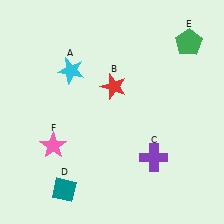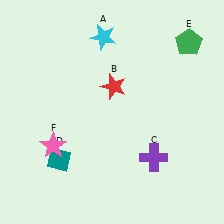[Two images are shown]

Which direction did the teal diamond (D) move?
The teal diamond (D) moved up.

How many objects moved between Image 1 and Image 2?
2 objects moved between the two images.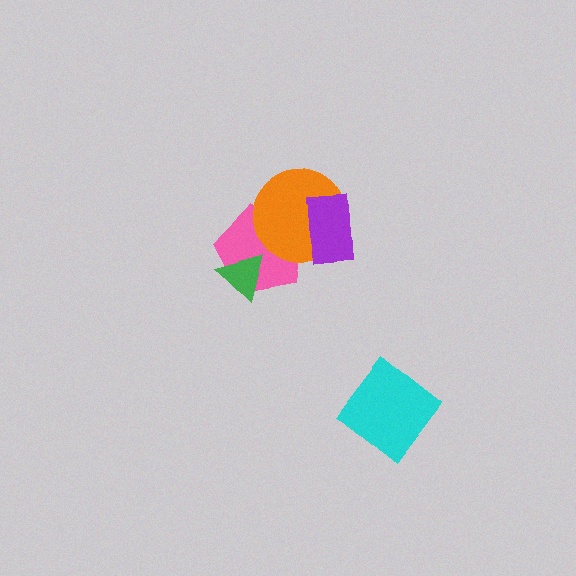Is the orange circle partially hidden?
Yes, it is partially covered by another shape.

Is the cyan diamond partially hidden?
No, no other shape covers it.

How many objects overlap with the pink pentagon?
3 objects overlap with the pink pentagon.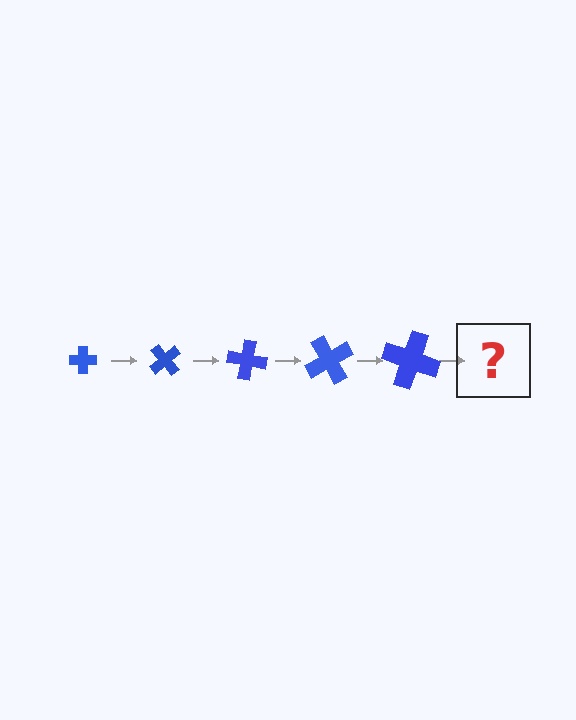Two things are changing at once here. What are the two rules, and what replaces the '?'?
The two rules are that the cross grows larger each step and it rotates 50 degrees each step. The '?' should be a cross, larger than the previous one and rotated 250 degrees from the start.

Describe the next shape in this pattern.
It should be a cross, larger than the previous one and rotated 250 degrees from the start.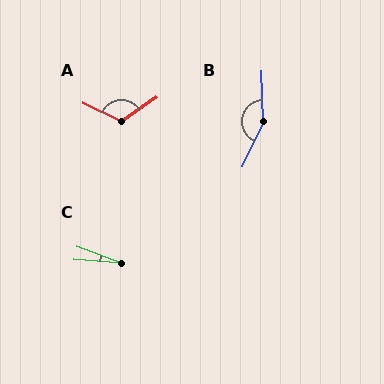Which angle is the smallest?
C, at approximately 16 degrees.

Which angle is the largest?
B, at approximately 153 degrees.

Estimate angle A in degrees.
Approximately 121 degrees.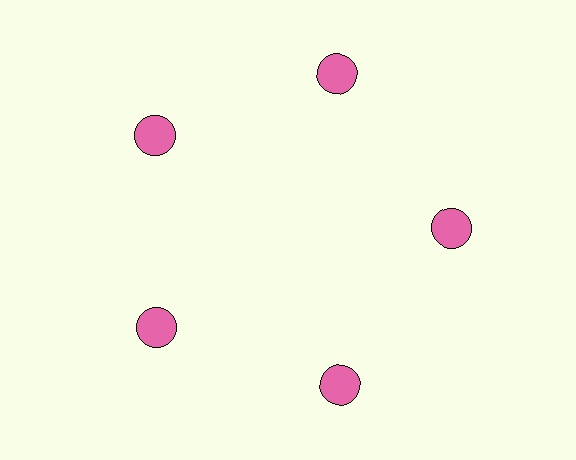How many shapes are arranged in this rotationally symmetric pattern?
There are 5 shapes, arranged in 5 groups of 1.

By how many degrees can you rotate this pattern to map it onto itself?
The pattern maps onto itself every 72 degrees of rotation.